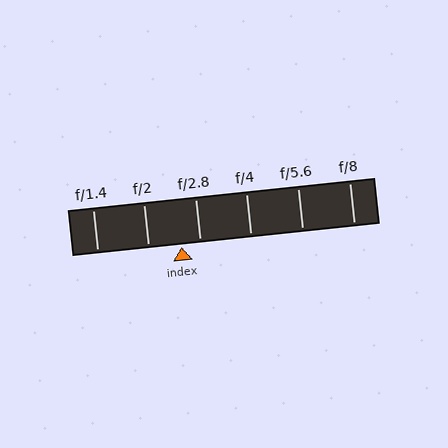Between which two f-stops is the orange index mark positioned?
The index mark is between f/2 and f/2.8.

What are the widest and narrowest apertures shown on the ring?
The widest aperture shown is f/1.4 and the narrowest is f/8.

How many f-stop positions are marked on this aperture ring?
There are 6 f-stop positions marked.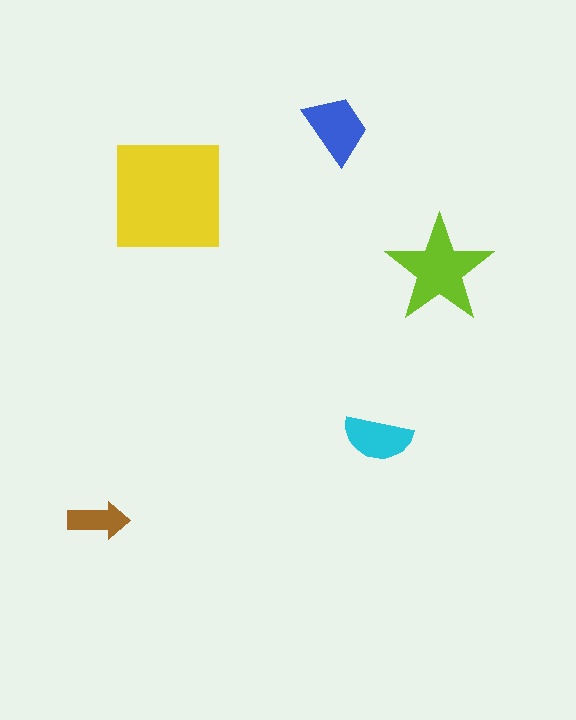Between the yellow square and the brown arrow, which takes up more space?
The yellow square.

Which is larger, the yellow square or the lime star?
The yellow square.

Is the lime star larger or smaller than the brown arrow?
Larger.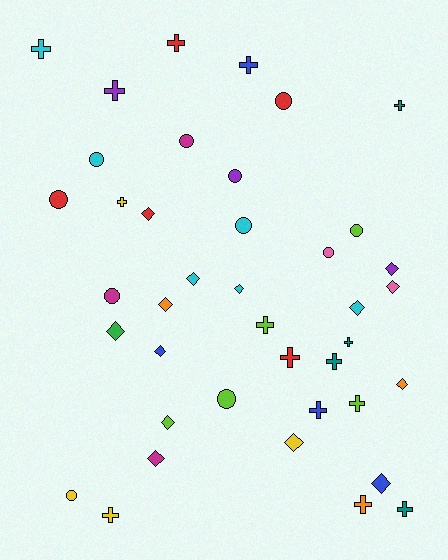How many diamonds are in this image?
There are 14 diamonds.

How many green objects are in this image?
There is 1 green object.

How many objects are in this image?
There are 40 objects.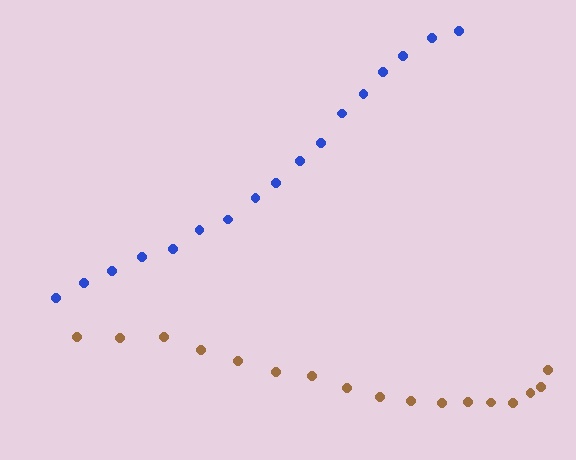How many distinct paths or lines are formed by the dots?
There are 2 distinct paths.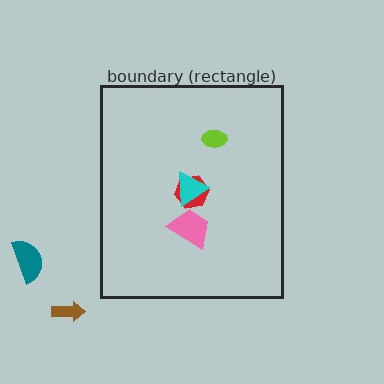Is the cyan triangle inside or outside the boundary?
Inside.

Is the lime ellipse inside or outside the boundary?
Inside.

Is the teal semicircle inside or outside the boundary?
Outside.